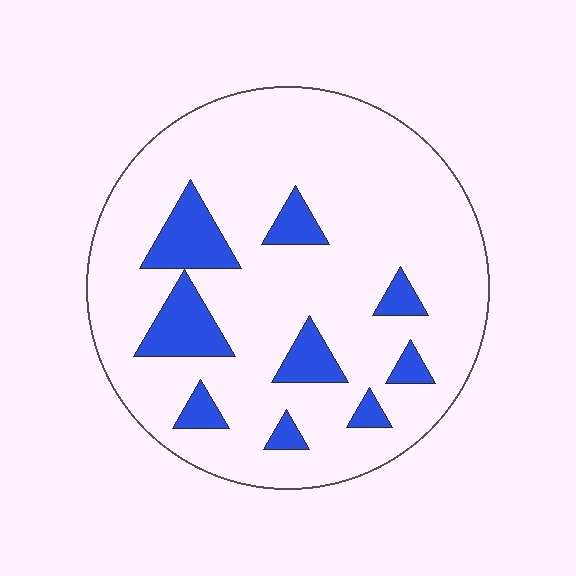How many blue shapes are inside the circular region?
9.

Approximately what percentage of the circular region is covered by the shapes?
Approximately 15%.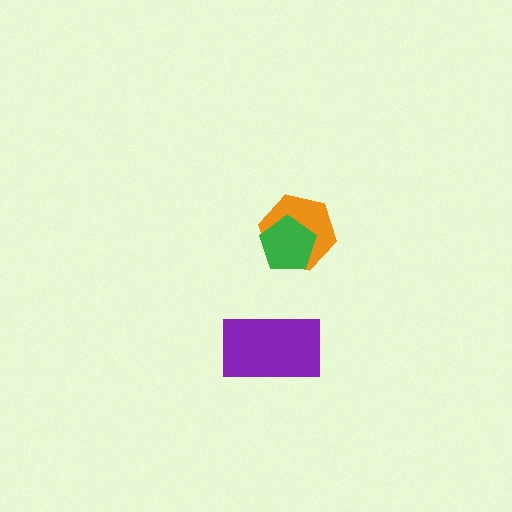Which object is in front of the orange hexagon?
The green pentagon is in front of the orange hexagon.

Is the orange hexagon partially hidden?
Yes, it is partially covered by another shape.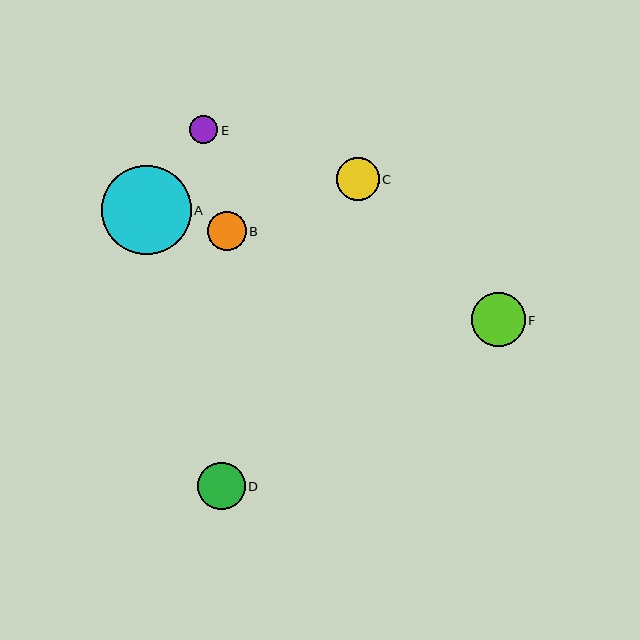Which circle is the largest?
Circle A is the largest with a size of approximately 90 pixels.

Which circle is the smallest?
Circle E is the smallest with a size of approximately 28 pixels.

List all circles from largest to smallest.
From largest to smallest: A, F, D, C, B, E.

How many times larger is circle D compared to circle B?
Circle D is approximately 1.2 times the size of circle B.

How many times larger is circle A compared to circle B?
Circle A is approximately 2.3 times the size of circle B.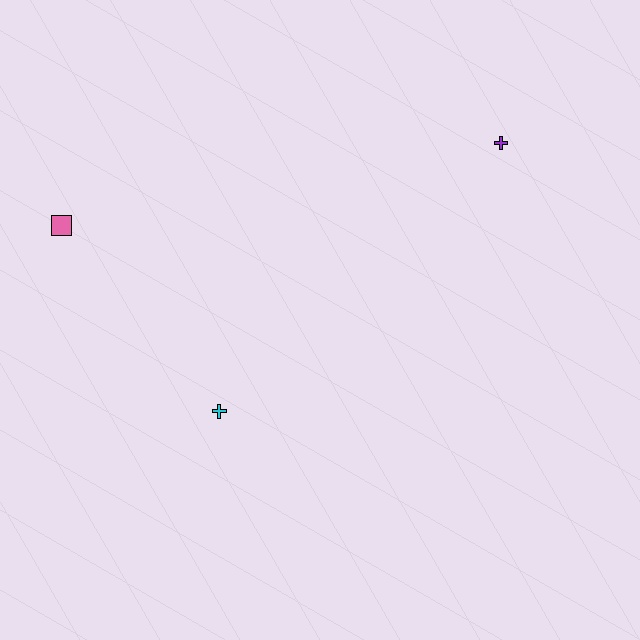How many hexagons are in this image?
There are no hexagons.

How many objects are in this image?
There are 3 objects.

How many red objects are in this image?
There are no red objects.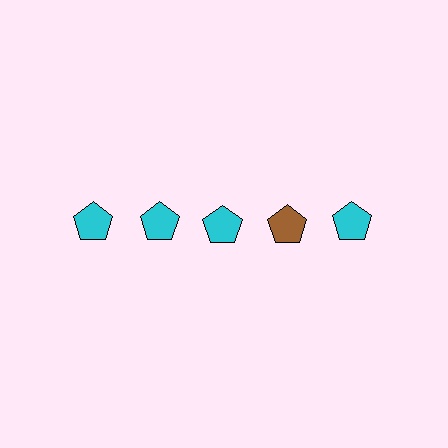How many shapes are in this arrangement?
There are 5 shapes arranged in a grid pattern.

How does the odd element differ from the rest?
It has a different color: brown instead of cyan.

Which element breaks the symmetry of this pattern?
The brown pentagon in the top row, second from right column breaks the symmetry. All other shapes are cyan pentagons.